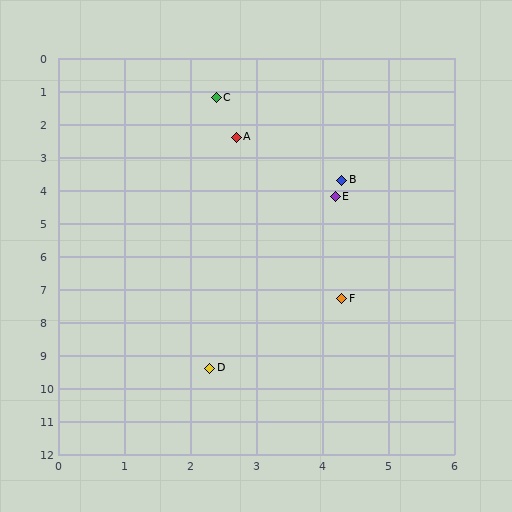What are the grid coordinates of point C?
Point C is at approximately (2.4, 1.2).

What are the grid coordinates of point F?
Point F is at approximately (4.3, 7.3).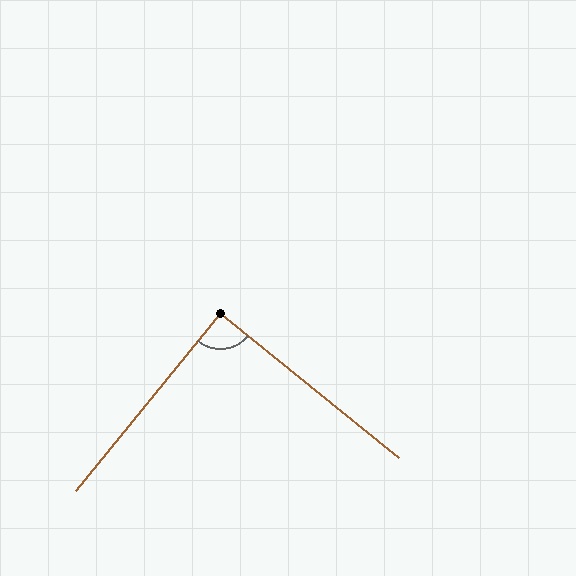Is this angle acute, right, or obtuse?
It is approximately a right angle.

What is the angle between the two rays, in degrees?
Approximately 90 degrees.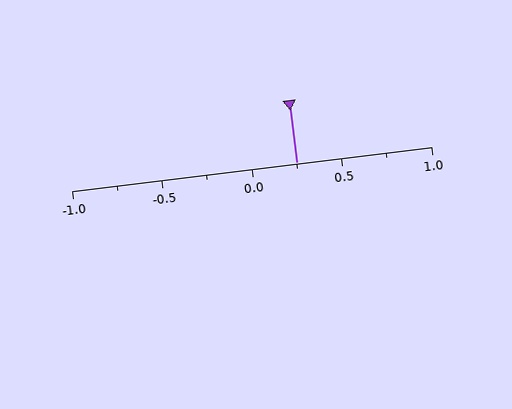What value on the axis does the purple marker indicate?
The marker indicates approximately 0.25.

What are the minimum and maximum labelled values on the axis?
The axis runs from -1.0 to 1.0.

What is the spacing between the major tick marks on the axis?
The major ticks are spaced 0.5 apart.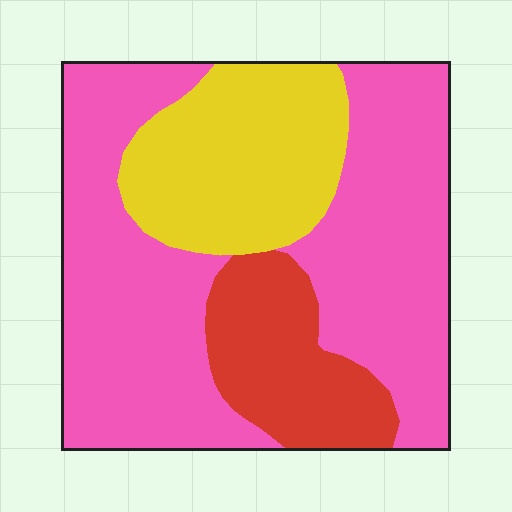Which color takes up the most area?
Pink, at roughly 60%.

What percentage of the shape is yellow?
Yellow covers 23% of the shape.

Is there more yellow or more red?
Yellow.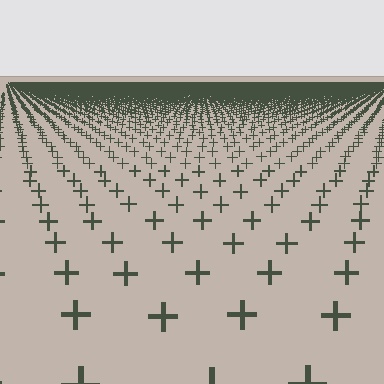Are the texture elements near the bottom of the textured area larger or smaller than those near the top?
Larger. Near the bottom, elements are closer to the viewer and appear at a bigger on-screen size.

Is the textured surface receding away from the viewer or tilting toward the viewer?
The surface is receding away from the viewer. Texture elements get smaller and denser toward the top.